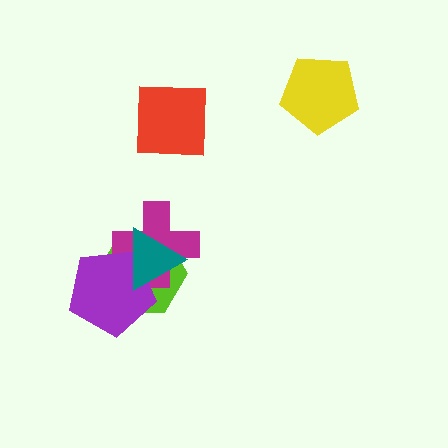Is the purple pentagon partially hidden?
Yes, it is partially covered by another shape.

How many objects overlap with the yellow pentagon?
0 objects overlap with the yellow pentagon.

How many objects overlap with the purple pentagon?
3 objects overlap with the purple pentagon.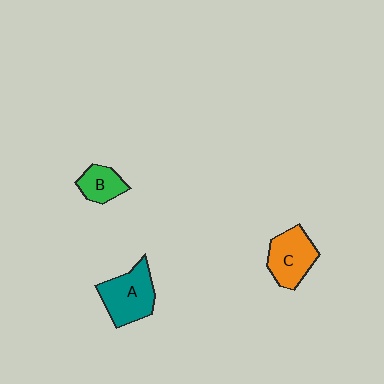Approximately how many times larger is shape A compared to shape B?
Approximately 1.8 times.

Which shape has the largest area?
Shape A (teal).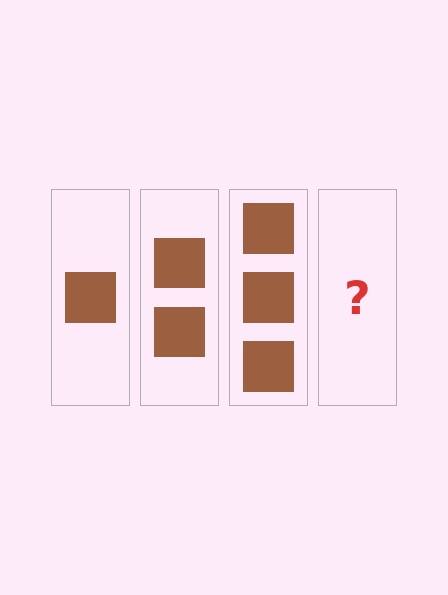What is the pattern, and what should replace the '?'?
The pattern is that each step adds one more square. The '?' should be 4 squares.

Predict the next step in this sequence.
The next step is 4 squares.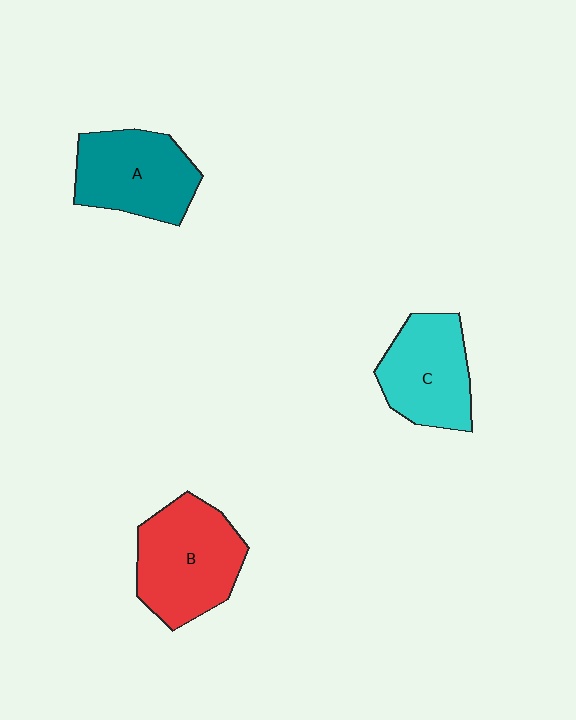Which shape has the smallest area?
Shape C (cyan).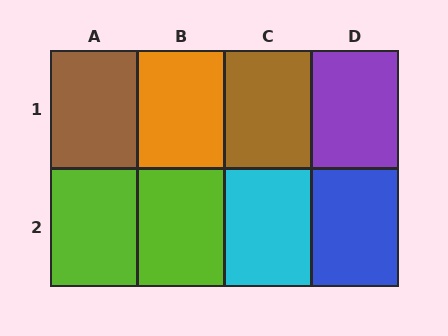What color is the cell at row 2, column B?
Lime.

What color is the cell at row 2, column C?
Cyan.